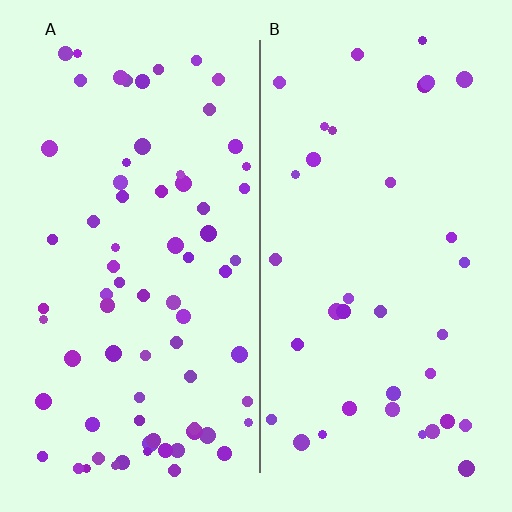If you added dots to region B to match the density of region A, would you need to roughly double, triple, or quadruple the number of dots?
Approximately double.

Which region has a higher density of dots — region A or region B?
A (the left).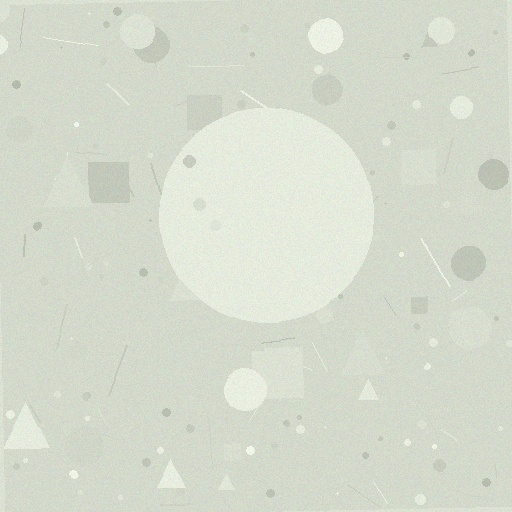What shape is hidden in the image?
A circle is hidden in the image.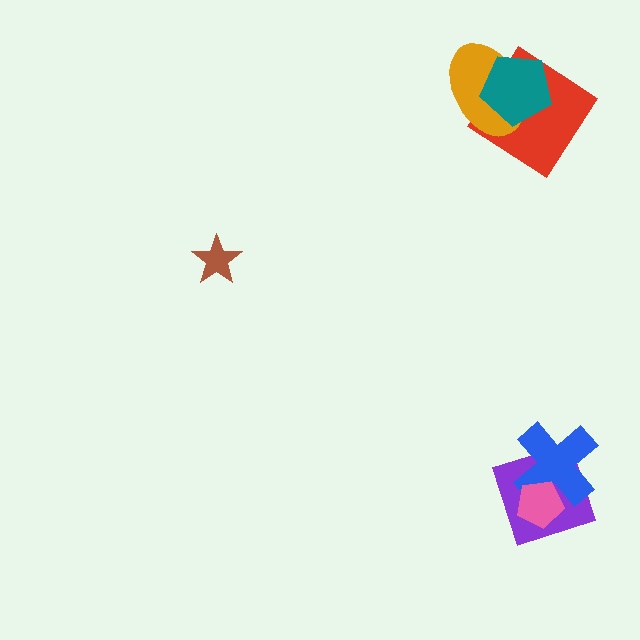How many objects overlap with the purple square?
2 objects overlap with the purple square.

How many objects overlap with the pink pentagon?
2 objects overlap with the pink pentagon.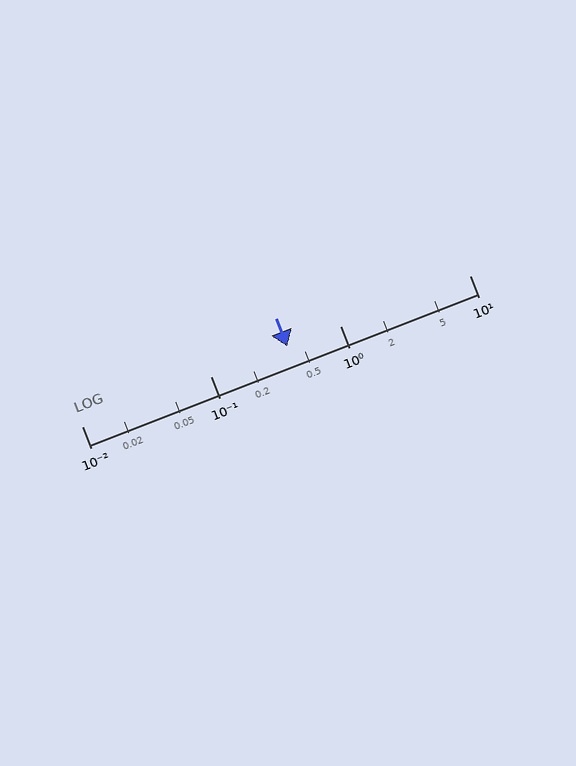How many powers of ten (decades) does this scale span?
The scale spans 3 decades, from 0.01 to 10.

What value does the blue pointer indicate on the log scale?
The pointer indicates approximately 0.39.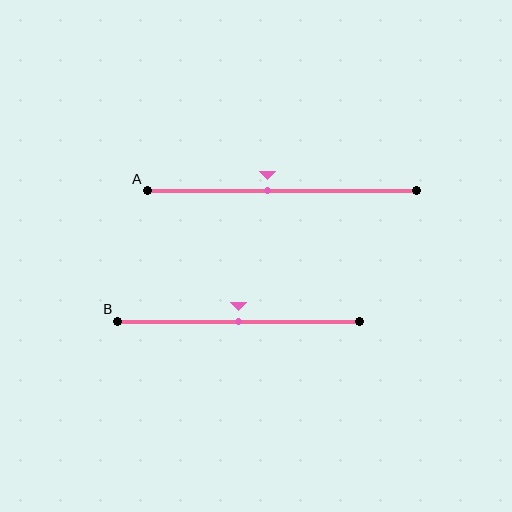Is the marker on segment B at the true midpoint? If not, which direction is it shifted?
Yes, the marker on segment B is at the true midpoint.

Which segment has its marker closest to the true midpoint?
Segment B has its marker closest to the true midpoint.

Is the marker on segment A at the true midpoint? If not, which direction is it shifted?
No, the marker on segment A is shifted to the left by about 5% of the segment length.